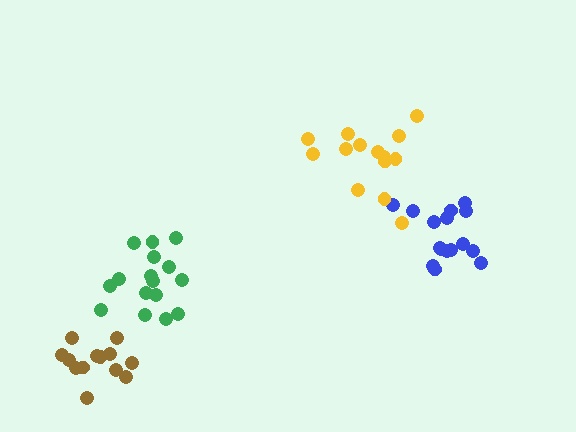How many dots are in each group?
Group 1: 16 dots, Group 2: 16 dots, Group 3: 14 dots, Group 4: 13 dots (59 total).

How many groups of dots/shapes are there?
There are 4 groups.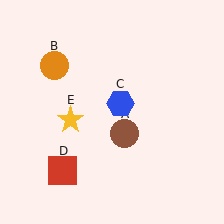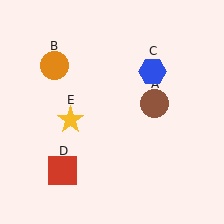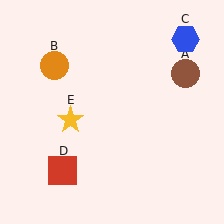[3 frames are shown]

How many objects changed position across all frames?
2 objects changed position: brown circle (object A), blue hexagon (object C).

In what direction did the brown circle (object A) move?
The brown circle (object A) moved up and to the right.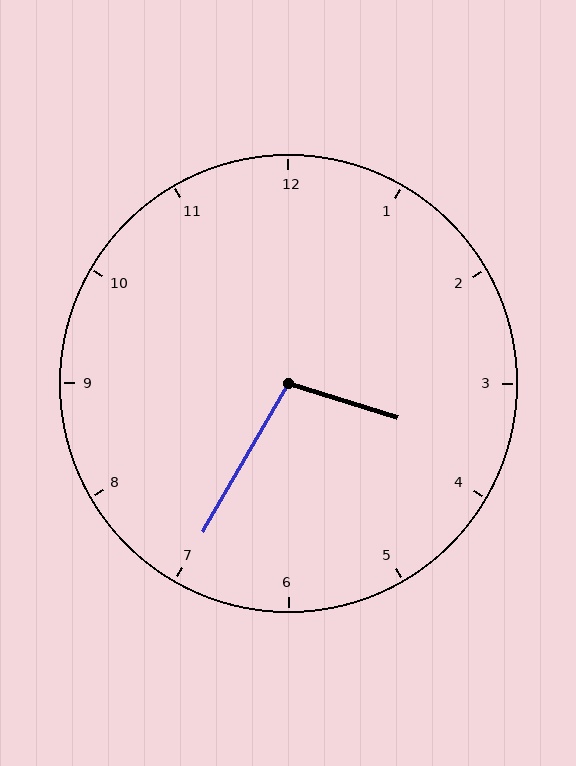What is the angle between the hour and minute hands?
Approximately 102 degrees.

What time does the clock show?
3:35.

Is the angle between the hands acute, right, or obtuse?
It is obtuse.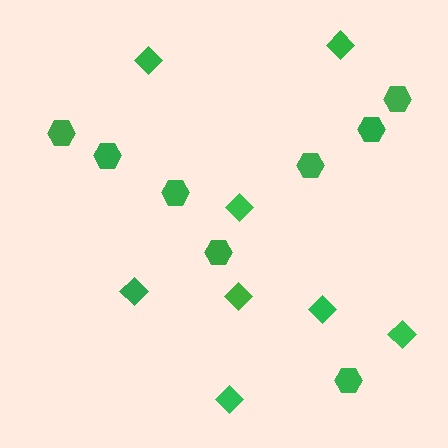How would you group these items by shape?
There are 2 groups: one group of diamonds (8) and one group of hexagons (8).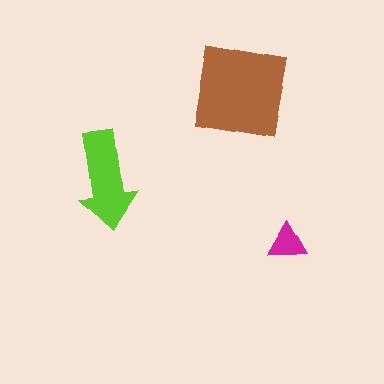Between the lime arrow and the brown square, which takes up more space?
The brown square.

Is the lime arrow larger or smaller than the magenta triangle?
Larger.